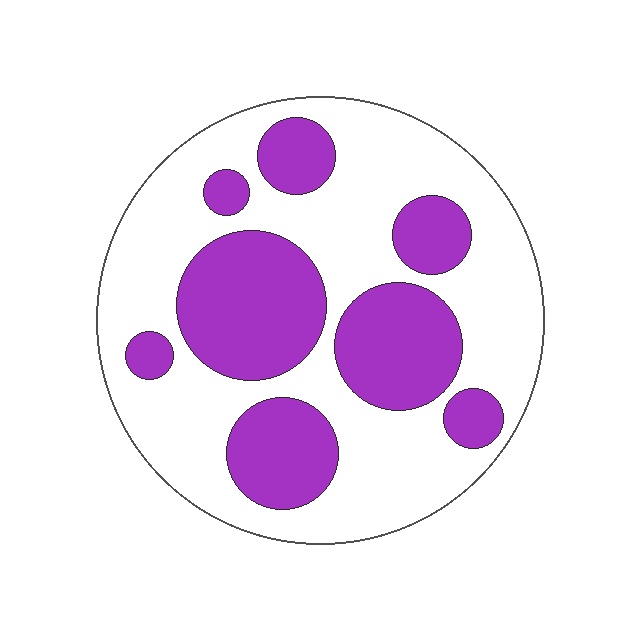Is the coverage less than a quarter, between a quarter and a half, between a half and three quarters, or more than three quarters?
Between a quarter and a half.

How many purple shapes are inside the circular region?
8.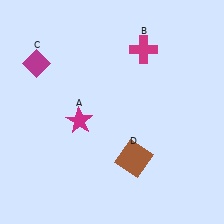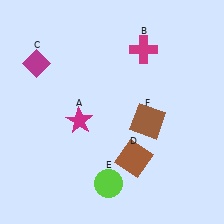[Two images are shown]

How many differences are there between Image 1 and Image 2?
There are 2 differences between the two images.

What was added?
A lime circle (E), a brown square (F) were added in Image 2.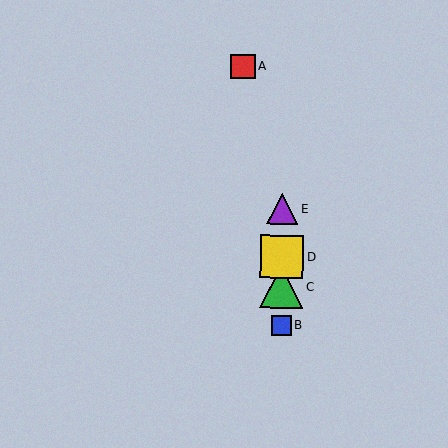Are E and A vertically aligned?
No, E is at x≈282 and A is at x≈242.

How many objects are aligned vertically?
4 objects (B, C, D, E) are aligned vertically.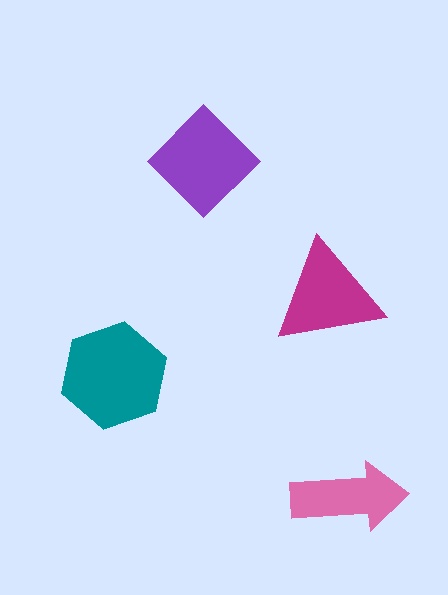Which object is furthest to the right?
The pink arrow is rightmost.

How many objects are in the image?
There are 4 objects in the image.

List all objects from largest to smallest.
The teal hexagon, the purple diamond, the magenta triangle, the pink arrow.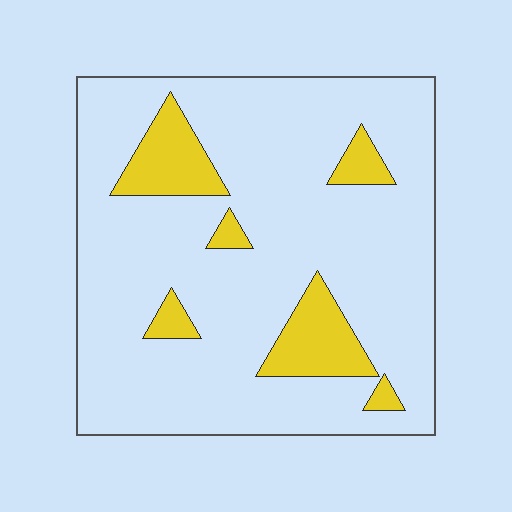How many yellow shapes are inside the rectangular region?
6.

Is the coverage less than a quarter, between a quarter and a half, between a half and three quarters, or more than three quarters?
Less than a quarter.